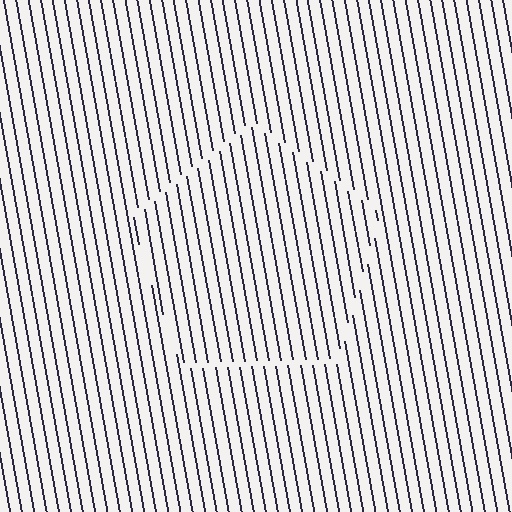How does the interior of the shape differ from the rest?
The interior of the shape contains the same grating, shifted by half a period — the contour is defined by the phase discontinuity where line-ends from the inner and outer gratings abut.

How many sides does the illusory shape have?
5 sides — the line-ends trace a pentagon.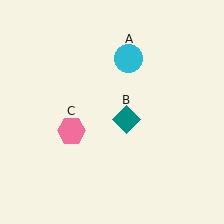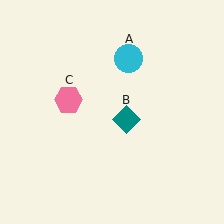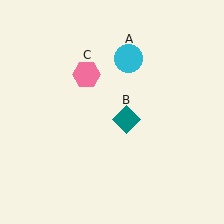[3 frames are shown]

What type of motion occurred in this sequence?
The pink hexagon (object C) rotated clockwise around the center of the scene.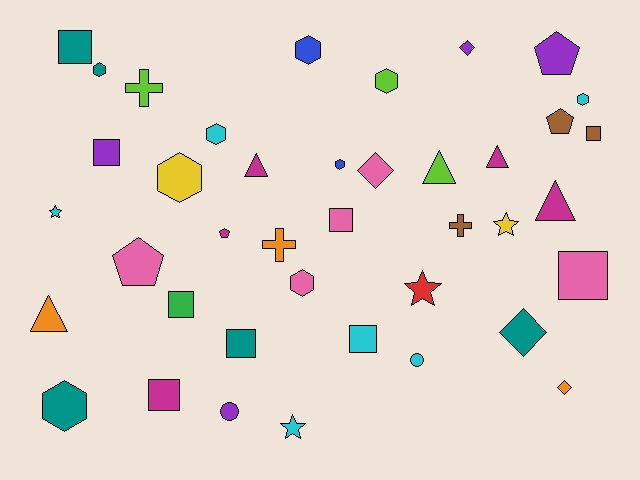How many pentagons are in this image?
There are 4 pentagons.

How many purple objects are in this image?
There are 4 purple objects.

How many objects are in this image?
There are 40 objects.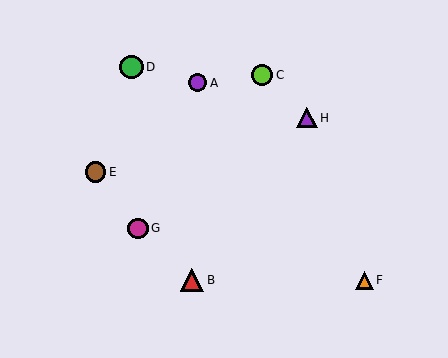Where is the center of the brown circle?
The center of the brown circle is at (96, 172).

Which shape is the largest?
The green circle (labeled D) is the largest.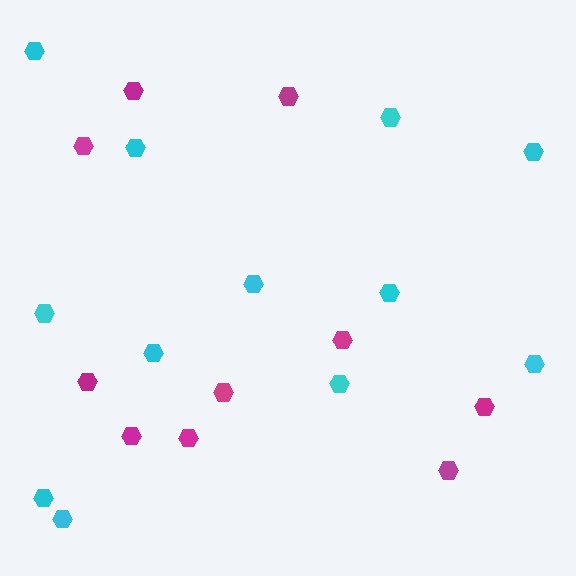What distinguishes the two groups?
There are 2 groups: one group of cyan hexagons (12) and one group of magenta hexagons (10).